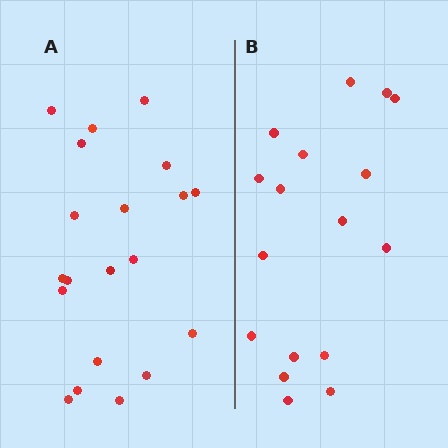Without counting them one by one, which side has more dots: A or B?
Region A (the left region) has more dots.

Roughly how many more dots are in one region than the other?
Region A has just a few more — roughly 2 or 3 more dots than region B.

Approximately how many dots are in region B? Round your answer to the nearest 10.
About 20 dots. (The exact count is 17, which rounds to 20.)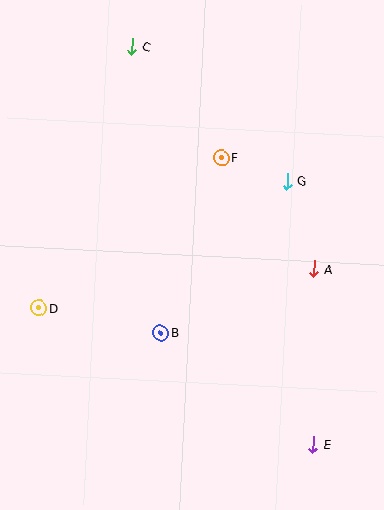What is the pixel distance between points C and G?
The distance between C and G is 205 pixels.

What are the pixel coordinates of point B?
Point B is at (161, 333).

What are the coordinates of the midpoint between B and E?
The midpoint between B and E is at (237, 389).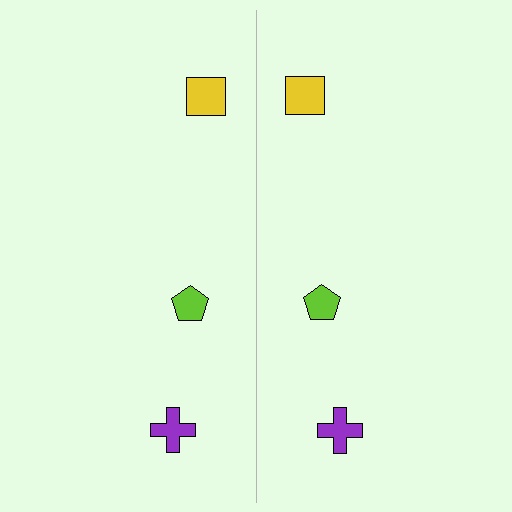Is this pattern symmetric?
Yes, this pattern has bilateral (reflection) symmetry.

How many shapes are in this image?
There are 6 shapes in this image.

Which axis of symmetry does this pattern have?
The pattern has a vertical axis of symmetry running through the center of the image.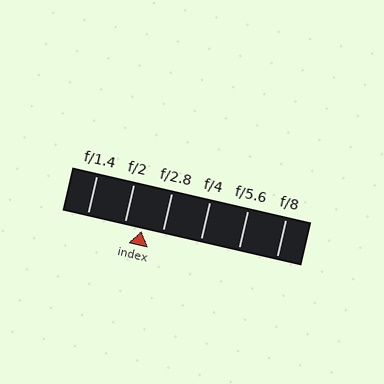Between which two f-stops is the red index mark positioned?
The index mark is between f/2 and f/2.8.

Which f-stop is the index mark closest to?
The index mark is closest to f/2.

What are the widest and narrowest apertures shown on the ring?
The widest aperture shown is f/1.4 and the narrowest is f/8.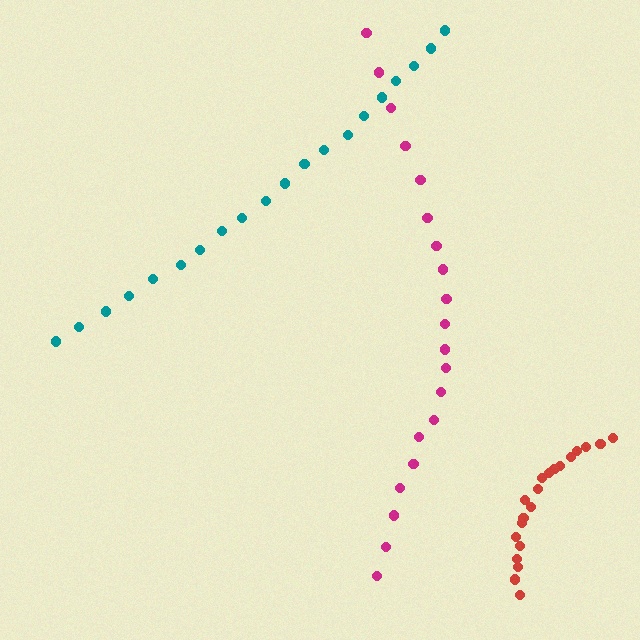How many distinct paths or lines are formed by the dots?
There are 3 distinct paths.